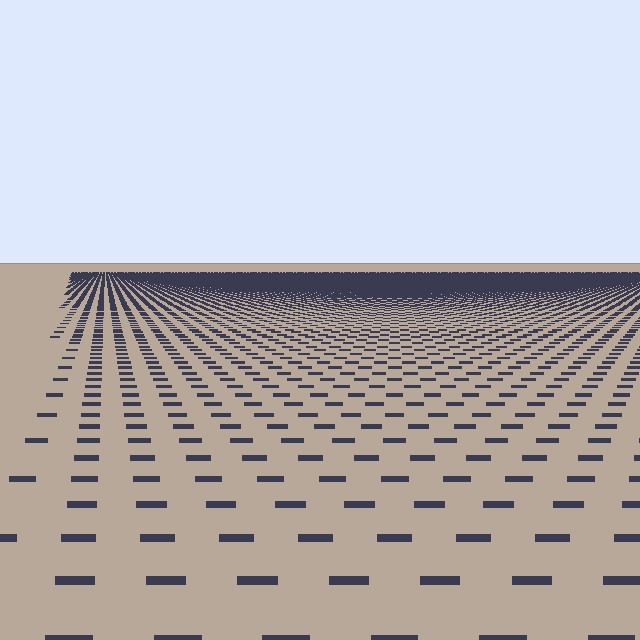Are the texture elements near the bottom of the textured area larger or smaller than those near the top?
Larger. Near the bottom, elements are closer to the viewer and appear at a bigger on-screen size.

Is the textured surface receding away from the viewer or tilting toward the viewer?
The surface is receding away from the viewer. Texture elements get smaller and denser toward the top.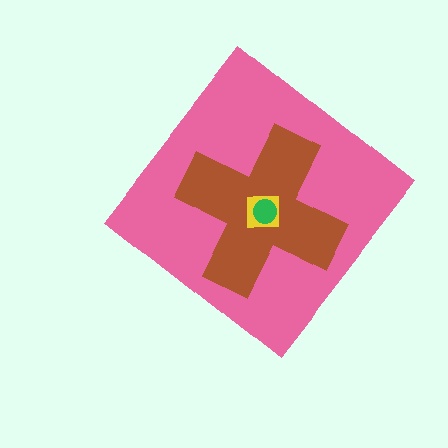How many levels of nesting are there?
4.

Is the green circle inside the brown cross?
Yes.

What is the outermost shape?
The pink diamond.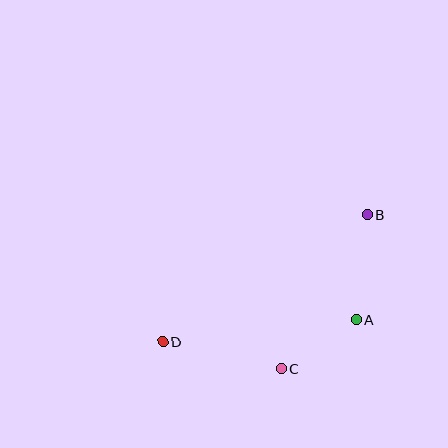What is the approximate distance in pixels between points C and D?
The distance between C and D is approximately 121 pixels.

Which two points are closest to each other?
Points A and C are closest to each other.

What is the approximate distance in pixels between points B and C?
The distance between B and C is approximately 177 pixels.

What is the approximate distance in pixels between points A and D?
The distance between A and D is approximately 195 pixels.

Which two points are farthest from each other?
Points B and D are farthest from each other.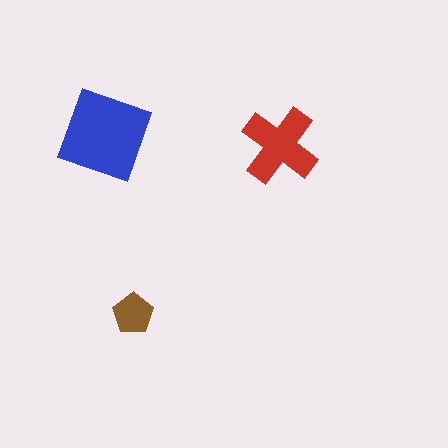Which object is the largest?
The blue square.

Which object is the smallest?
The brown pentagon.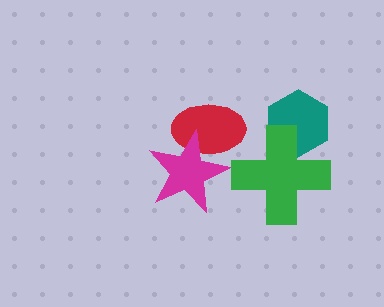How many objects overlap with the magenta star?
1 object overlaps with the magenta star.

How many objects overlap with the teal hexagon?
1 object overlaps with the teal hexagon.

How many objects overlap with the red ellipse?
1 object overlaps with the red ellipse.